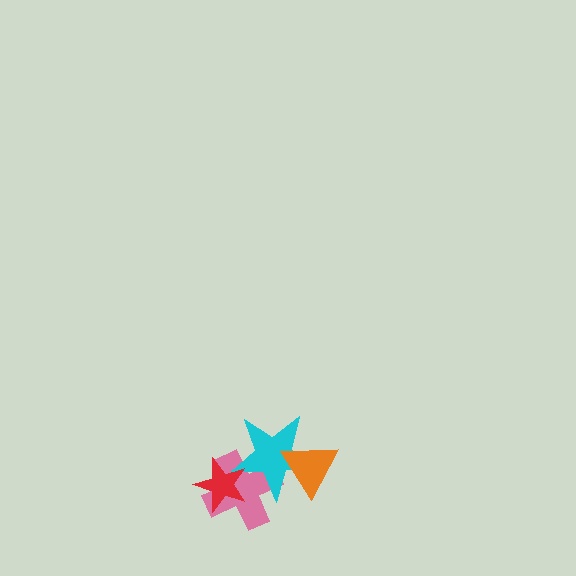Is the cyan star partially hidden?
Yes, it is partially covered by another shape.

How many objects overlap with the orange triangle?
1 object overlaps with the orange triangle.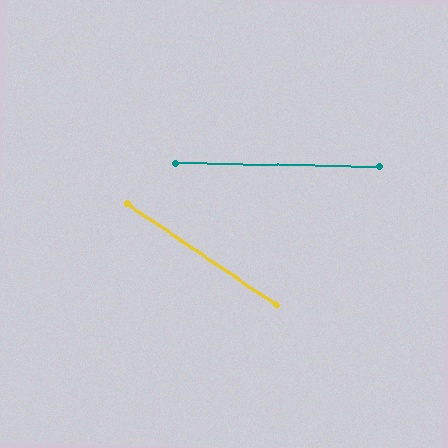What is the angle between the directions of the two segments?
Approximately 33 degrees.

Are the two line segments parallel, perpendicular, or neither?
Neither parallel nor perpendicular — they differ by about 33°.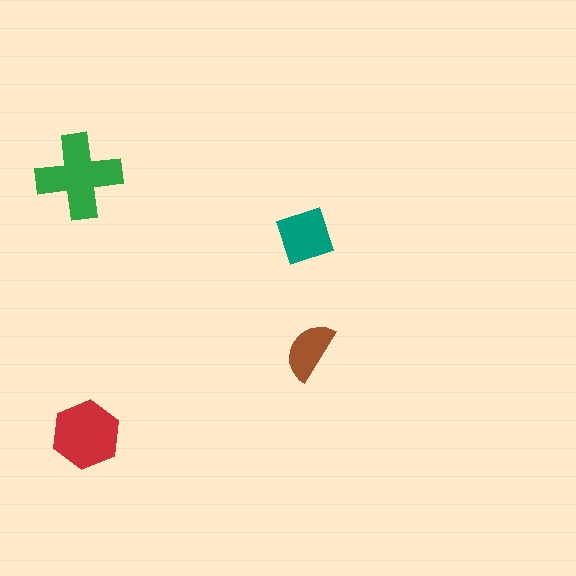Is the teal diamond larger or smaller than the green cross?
Smaller.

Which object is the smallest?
The brown semicircle.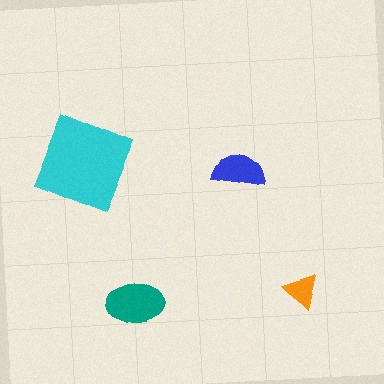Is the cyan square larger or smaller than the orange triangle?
Larger.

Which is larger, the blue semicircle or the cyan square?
The cyan square.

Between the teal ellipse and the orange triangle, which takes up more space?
The teal ellipse.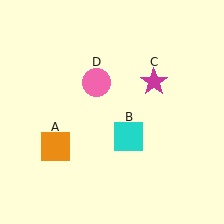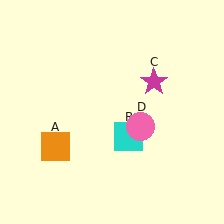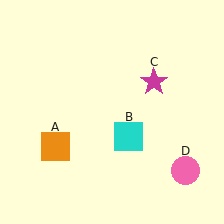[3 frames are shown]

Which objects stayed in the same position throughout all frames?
Orange square (object A) and cyan square (object B) and magenta star (object C) remained stationary.